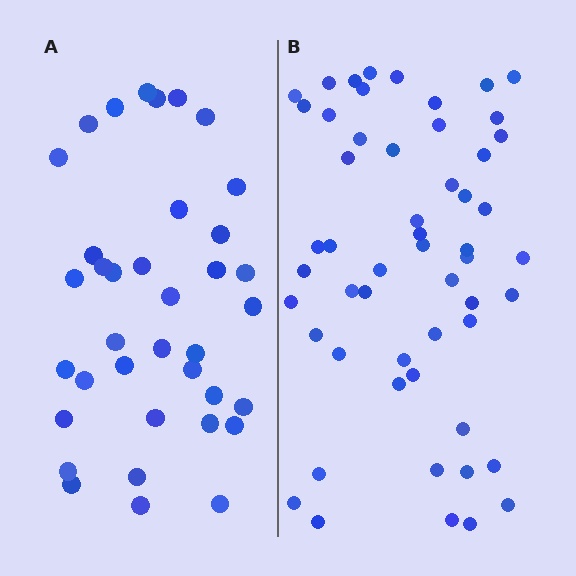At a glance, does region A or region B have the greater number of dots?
Region B (the right region) has more dots.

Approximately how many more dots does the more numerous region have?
Region B has approximately 15 more dots than region A.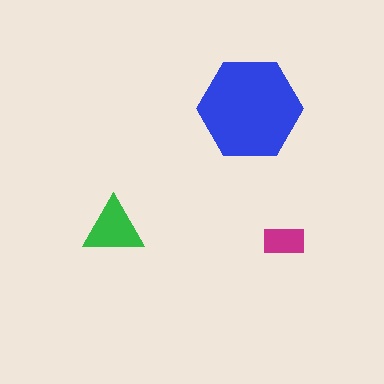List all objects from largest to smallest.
The blue hexagon, the green triangle, the magenta rectangle.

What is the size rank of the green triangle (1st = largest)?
2nd.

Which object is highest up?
The blue hexagon is topmost.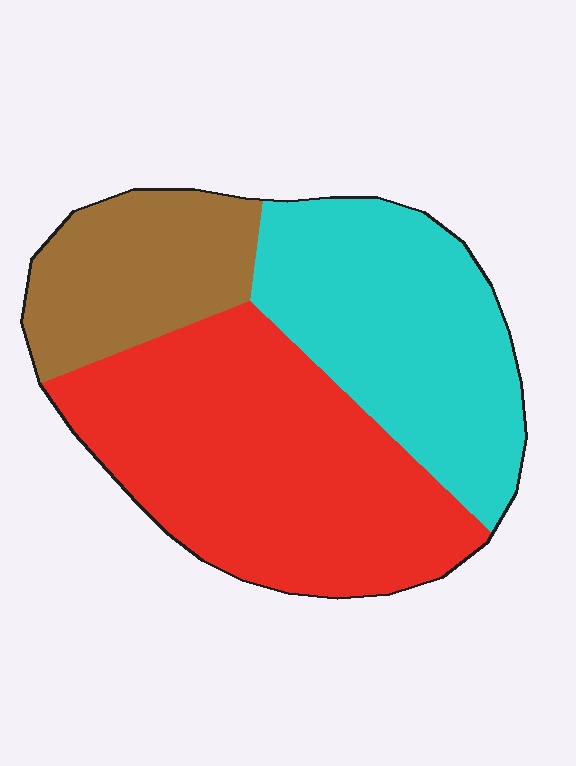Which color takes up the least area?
Brown, at roughly 20%.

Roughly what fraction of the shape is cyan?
Cyan takes up about one third (1/3) of the shape.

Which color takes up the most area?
Red, at roughly 45%.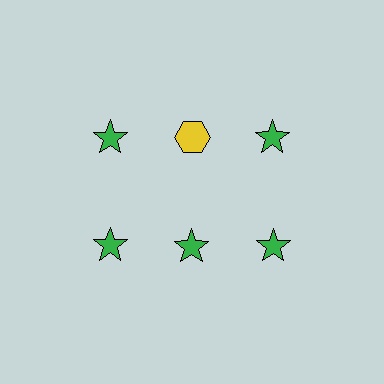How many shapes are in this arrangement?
There are 6 shapes arranged in a grid pattern.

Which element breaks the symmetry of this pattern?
The yellow hexagon in the top row, second from left column breaks the symmetry. All other shapes are green stars.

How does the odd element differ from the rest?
It differs in both color (yellow instead of green) and shape (hexagon instead of star).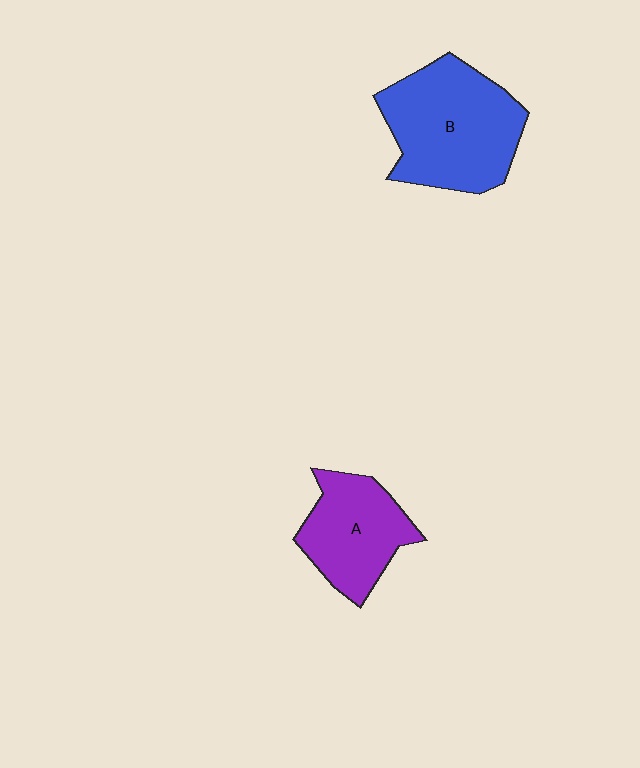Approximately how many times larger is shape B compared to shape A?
Approximately 1.5 times.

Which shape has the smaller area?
Shape A (purple).